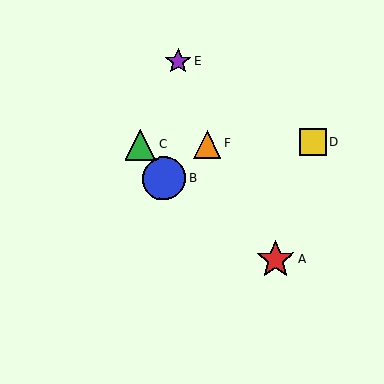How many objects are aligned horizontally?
3 objects (C, D, F) are aligned horizontally.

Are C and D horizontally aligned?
Yes, both are at y≈145.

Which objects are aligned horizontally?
Objects C, D, F are aligned horizontally.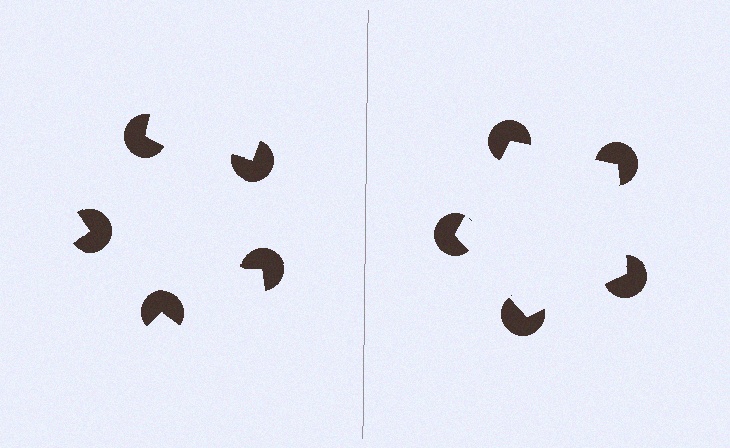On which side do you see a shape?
An illusory pentagon appears on the right side. On the left side the wedge cuts are rotated, so no coherent shape forms.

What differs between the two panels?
The pac-man discs are positioned identically on both sides; only the wedge orientations differ. On the right they align to a pentagon; on the left they are misaligned.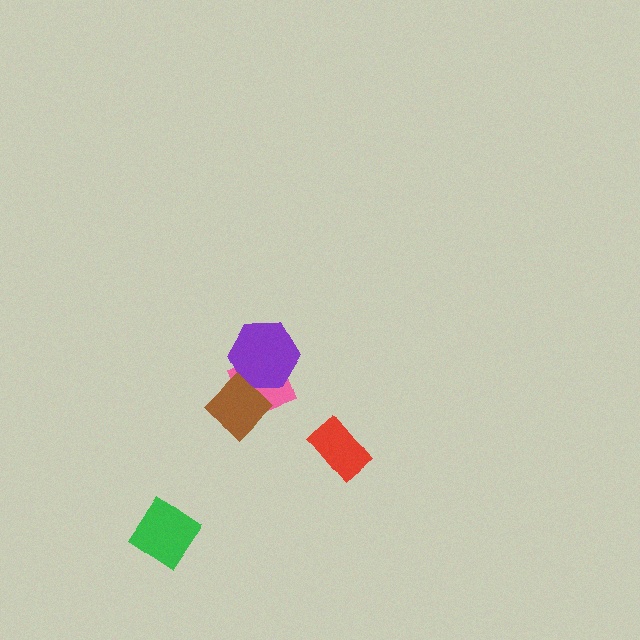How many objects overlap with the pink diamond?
2 objects overlap with the pink diamond.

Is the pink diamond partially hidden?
Yes, it is partially covered by another shape.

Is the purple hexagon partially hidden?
Yes, it is partially covered by another shape.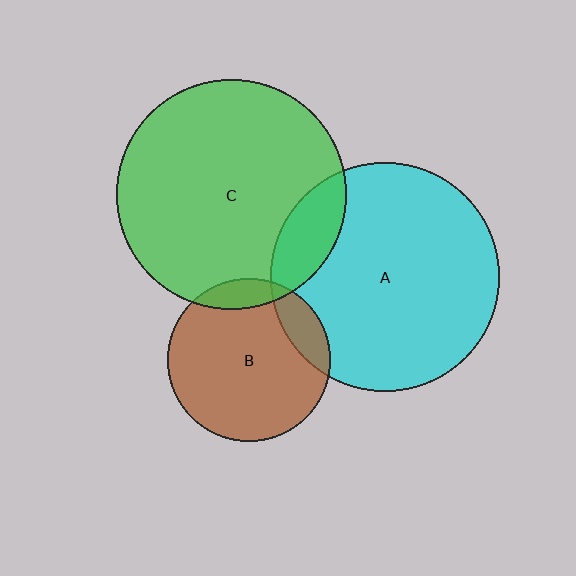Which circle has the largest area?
Circle C (green).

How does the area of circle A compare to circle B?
Approximately 2.0 times.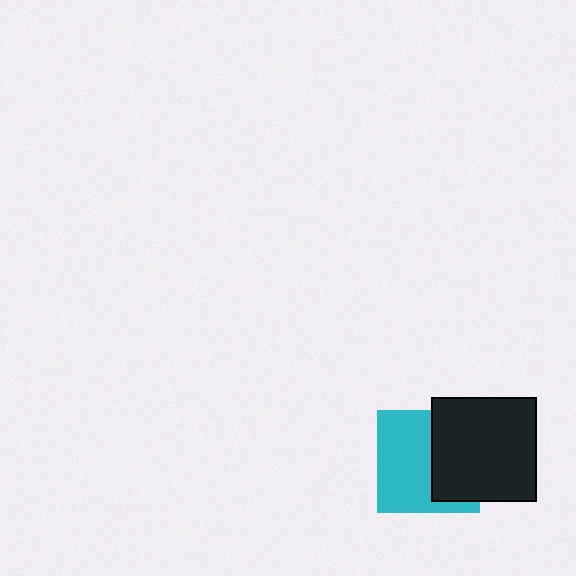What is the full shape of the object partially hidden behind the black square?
The partially hidden object is a cyan square.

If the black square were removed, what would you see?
You would see the complete cyan square.